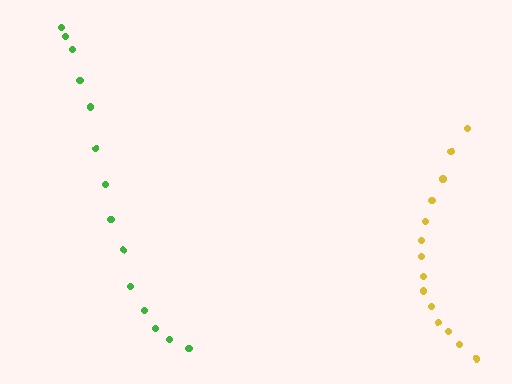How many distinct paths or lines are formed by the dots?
There are 2 distinct paths.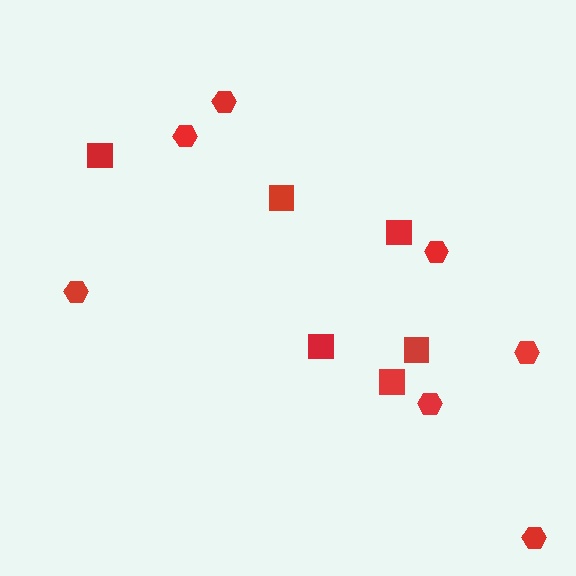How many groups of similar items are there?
There are 2 groups: one group of hexagons (7) and one group of squares (6).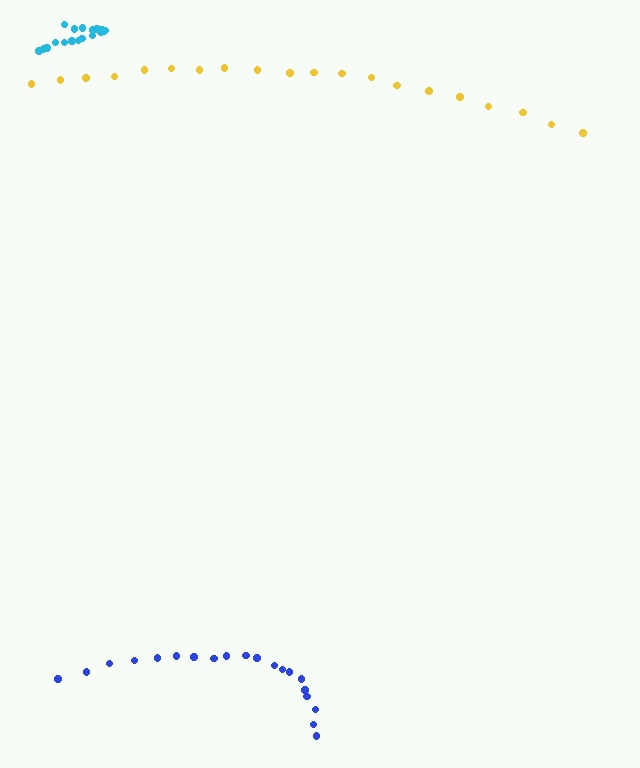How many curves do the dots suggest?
There are 3 distinct paths.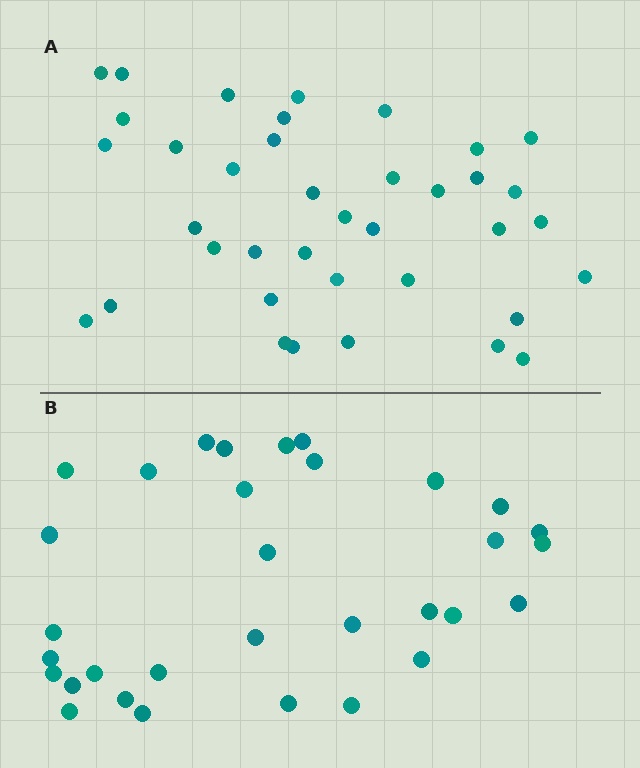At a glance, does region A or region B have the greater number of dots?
Region A (the top region) has more dots.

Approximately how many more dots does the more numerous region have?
Region A has about 6 more dots than region B.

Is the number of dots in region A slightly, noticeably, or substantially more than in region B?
Region A has only slightly more — the two regions are fairly close. The ratio is roughly 1.2 to 1.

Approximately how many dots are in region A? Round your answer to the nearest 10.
About 40 dots. (The exact count is 38, which rounds to 40.)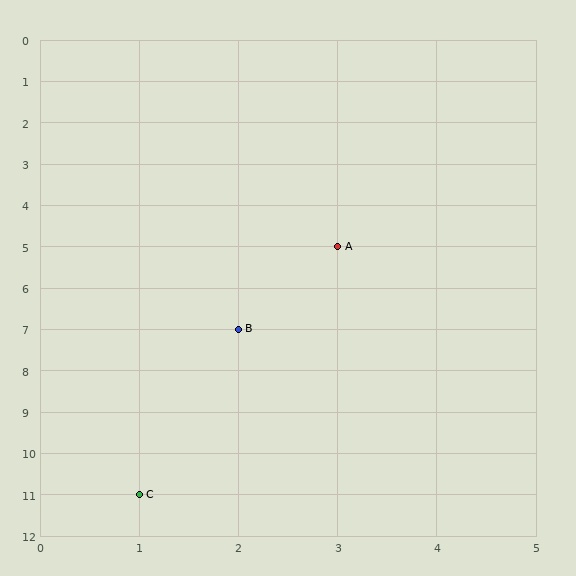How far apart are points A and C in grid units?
Points A and C are 2 columns and 6 rows apart (about 6.3 grid units diagonally).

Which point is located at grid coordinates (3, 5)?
Point A is at (3, 5).